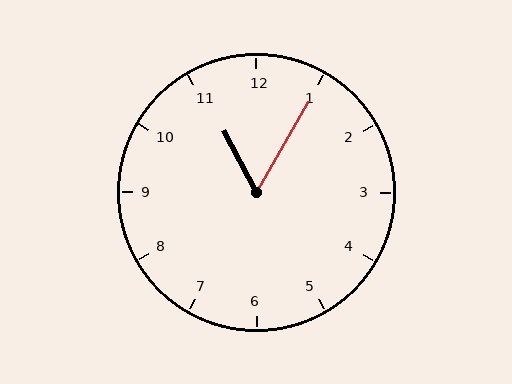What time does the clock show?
11:05.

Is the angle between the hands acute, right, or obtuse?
It is acute.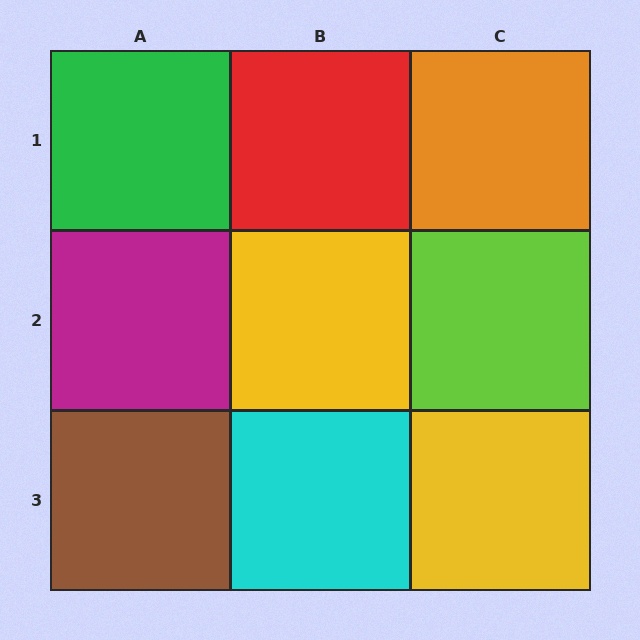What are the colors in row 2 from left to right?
Magenta, yellow, lime.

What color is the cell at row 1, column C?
Orange.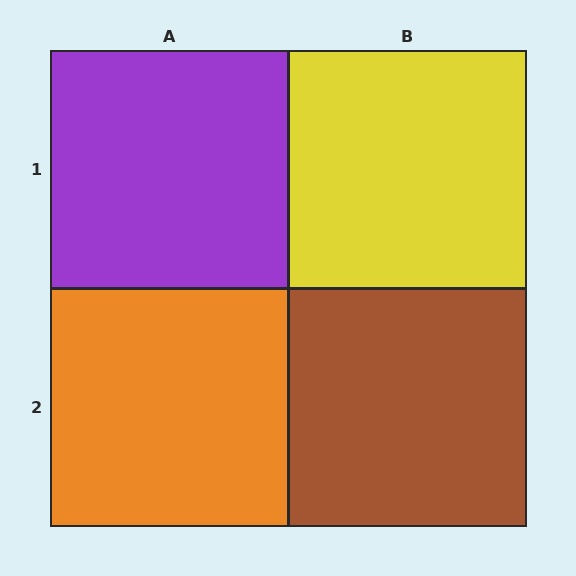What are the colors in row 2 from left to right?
Orange, brown.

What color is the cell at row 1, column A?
Purple.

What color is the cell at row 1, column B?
Yellow.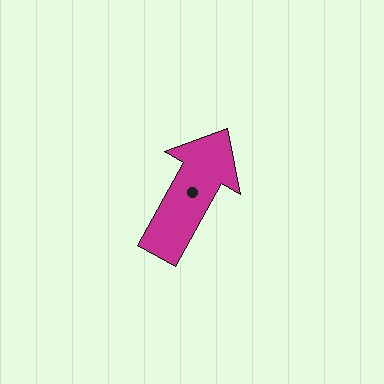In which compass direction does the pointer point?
Northeast.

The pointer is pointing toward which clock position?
Roughly 1 o'clock.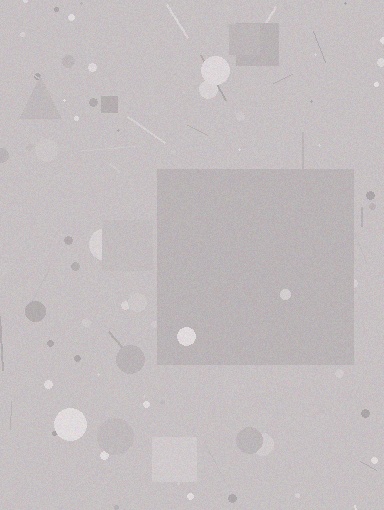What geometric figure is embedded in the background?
A square is embedded in the background.